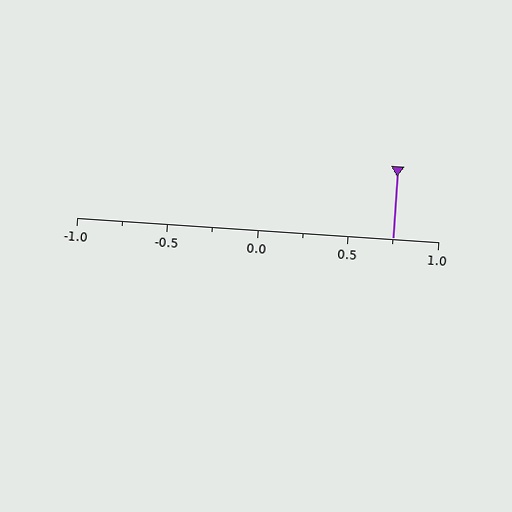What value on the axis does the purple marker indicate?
The marker indicates approximately 0.75.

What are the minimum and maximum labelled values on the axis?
The axis runs from -1.0 to 1.0.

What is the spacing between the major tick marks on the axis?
The major ticks are spaced 0.5 apart.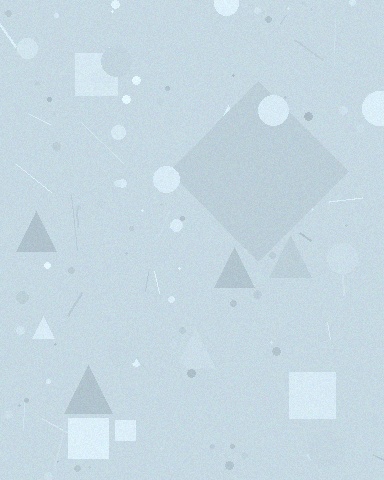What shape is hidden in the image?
A diamond is hidden in the image.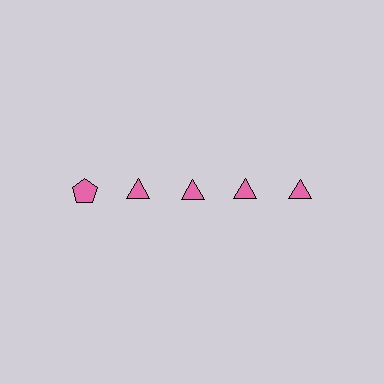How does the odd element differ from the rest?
It has a different shape: pentagon instead of triangle.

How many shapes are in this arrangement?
There are 5 shapes arranged in a grid pattern.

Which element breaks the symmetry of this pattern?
The pink pentagon in the top row, leftmost column breaks the symmetry. All other shapes are pink triangles.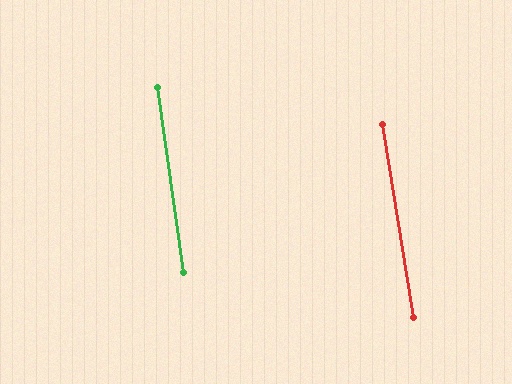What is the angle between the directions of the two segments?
Approximately 1 degree.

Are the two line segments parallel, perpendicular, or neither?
Parallel — their directions differ by only 1.1°.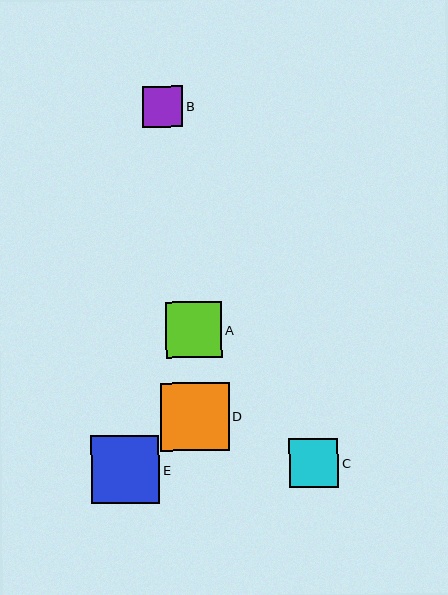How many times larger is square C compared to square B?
Square C is approximately 1.2 times the size of square B.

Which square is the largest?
Square D is the largest with a size of approximately 68 pixels.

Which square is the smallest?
Square B is the smallest with a size of approximately 40 pixels.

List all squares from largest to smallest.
From largest to smallest: D, E, A, C, B.